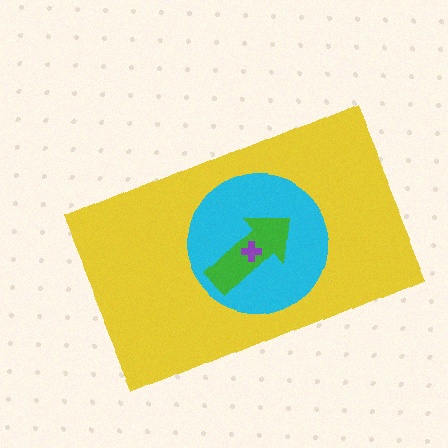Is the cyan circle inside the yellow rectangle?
Yes.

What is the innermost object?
The purple cross.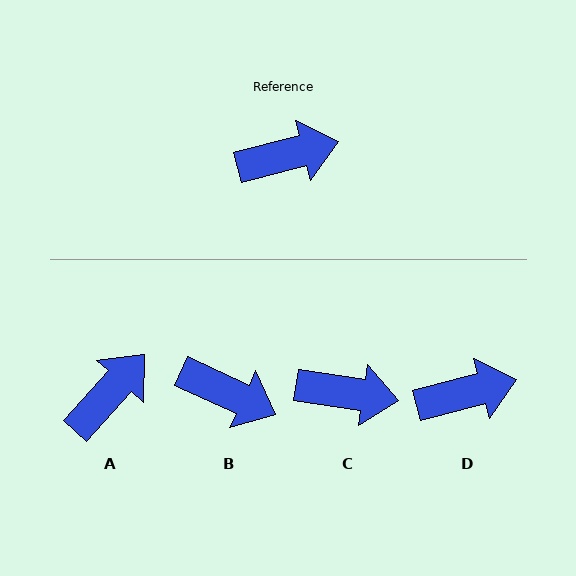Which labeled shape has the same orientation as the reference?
D.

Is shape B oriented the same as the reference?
No, it is off by about 39 degrees.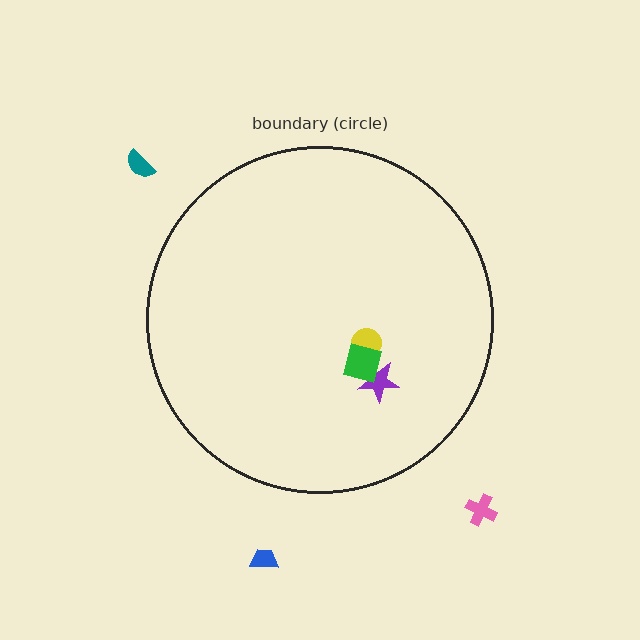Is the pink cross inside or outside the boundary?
Outside.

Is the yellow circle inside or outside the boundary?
Inside.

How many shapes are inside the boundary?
3 inside, 3 outside.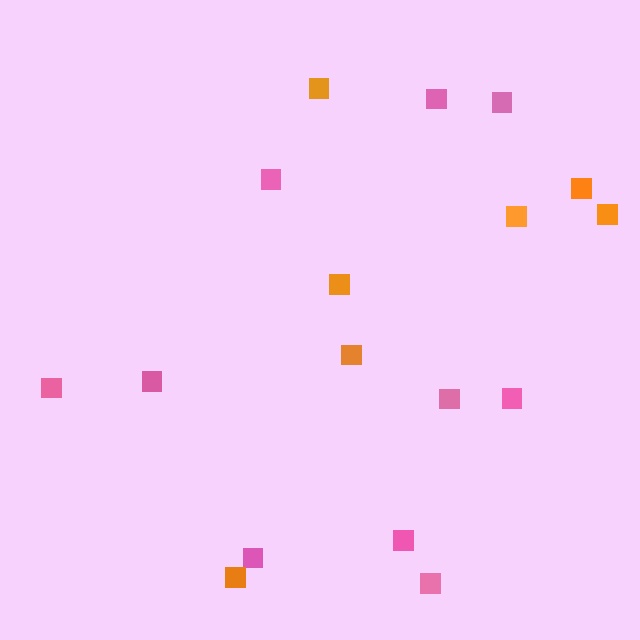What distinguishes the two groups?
There are 2 groups: one group of pink squares (10) and one group of orange squares (7).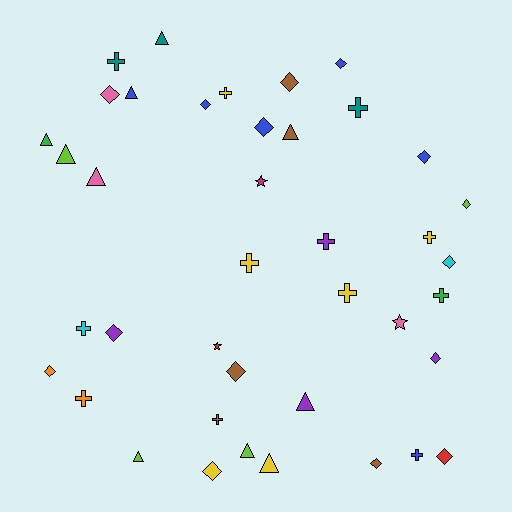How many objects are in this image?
There are 40 objects.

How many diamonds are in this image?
There are 15 diamonds.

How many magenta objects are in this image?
There is 1 magenta object.